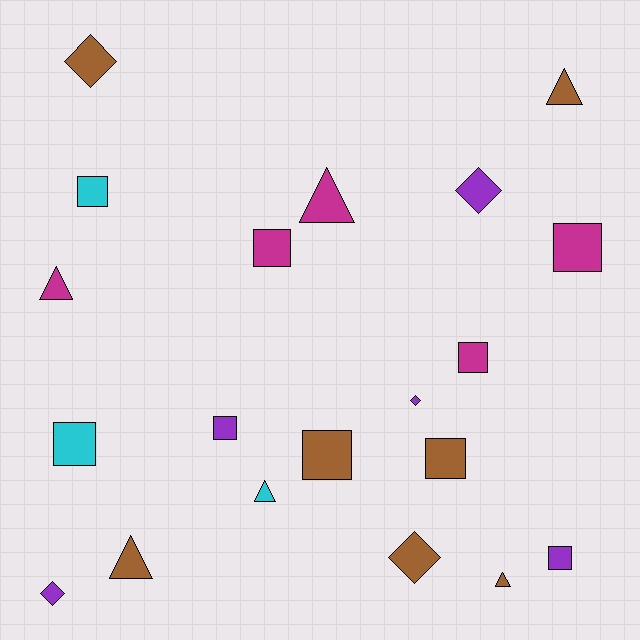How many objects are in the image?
There are 20 objects.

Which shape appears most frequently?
Square, with 9 objects.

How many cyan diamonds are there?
There are no cyan diamonds.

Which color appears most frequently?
Brown, with 7 objects.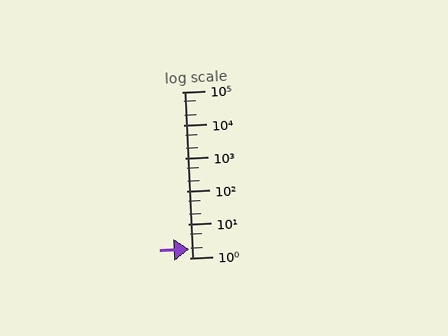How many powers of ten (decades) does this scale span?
The scale spans 5 decades, from 1 to 100000.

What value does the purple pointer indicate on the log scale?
The pointer indicates approximately 1.8.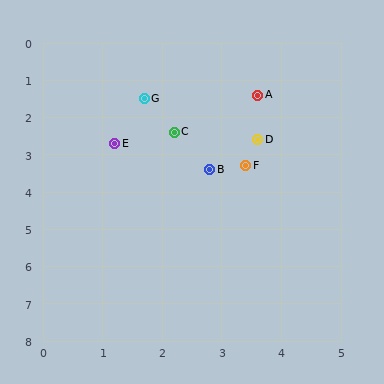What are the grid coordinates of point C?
Point C is at approximately (2.2, 2.4).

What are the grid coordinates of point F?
Point F is at approximately (3.4, 3.3).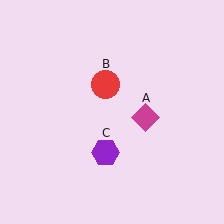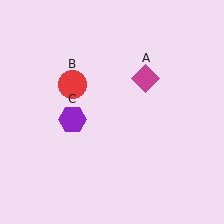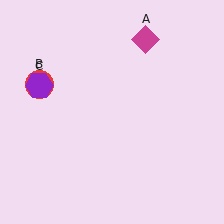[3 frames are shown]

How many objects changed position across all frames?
3 objects changed position: magenta diamond (object A), red circle (object B), purple hexagon (object C).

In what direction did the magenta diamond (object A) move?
The magenta diamond (object A) moved up.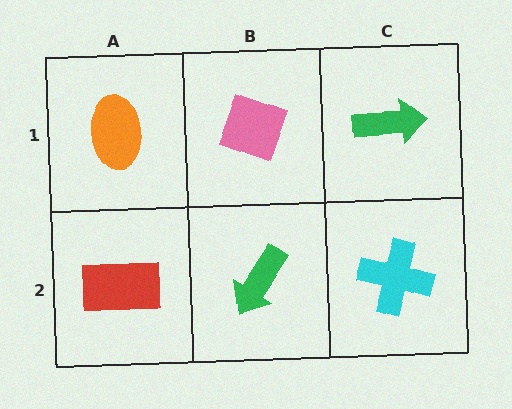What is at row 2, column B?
A green arrow.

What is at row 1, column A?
An orange ellipse.